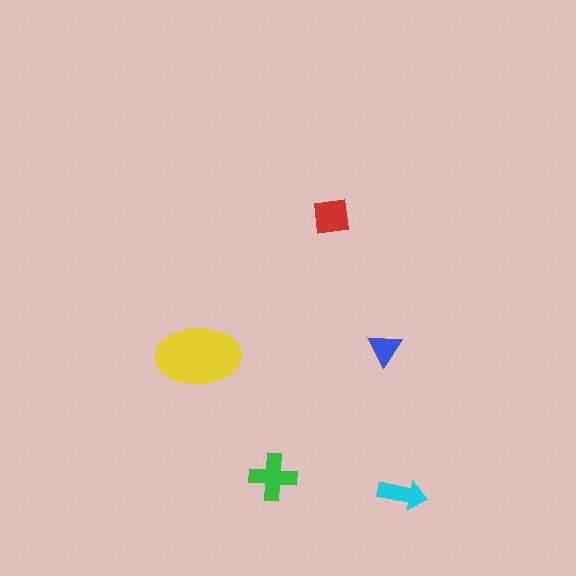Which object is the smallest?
The blue triangle.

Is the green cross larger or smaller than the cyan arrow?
Larger.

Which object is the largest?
The yellow ellipse.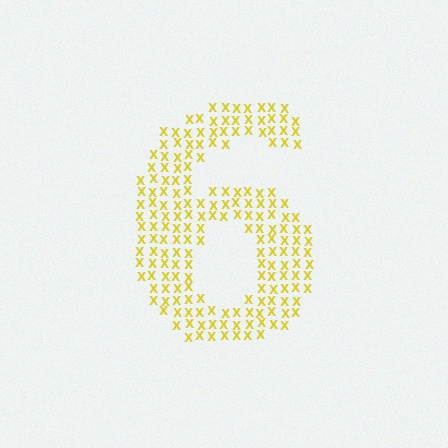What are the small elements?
The small elements are letter X's.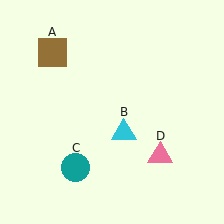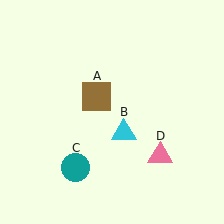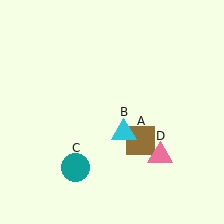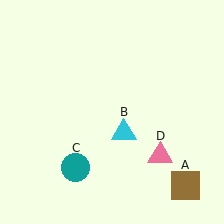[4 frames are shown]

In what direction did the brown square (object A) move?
The brown square (object A) moved down and to the right.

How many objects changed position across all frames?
1 object changed position: brown square (object A).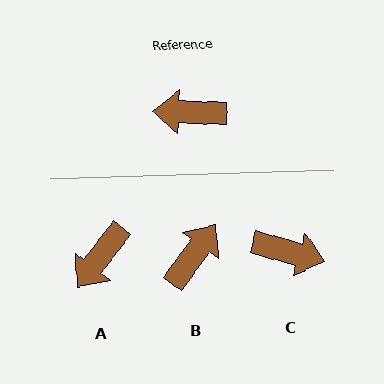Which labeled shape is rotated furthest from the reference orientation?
C, about 166 degrees away.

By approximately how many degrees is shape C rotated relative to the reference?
Approximately 166 degrees counter-clockwise.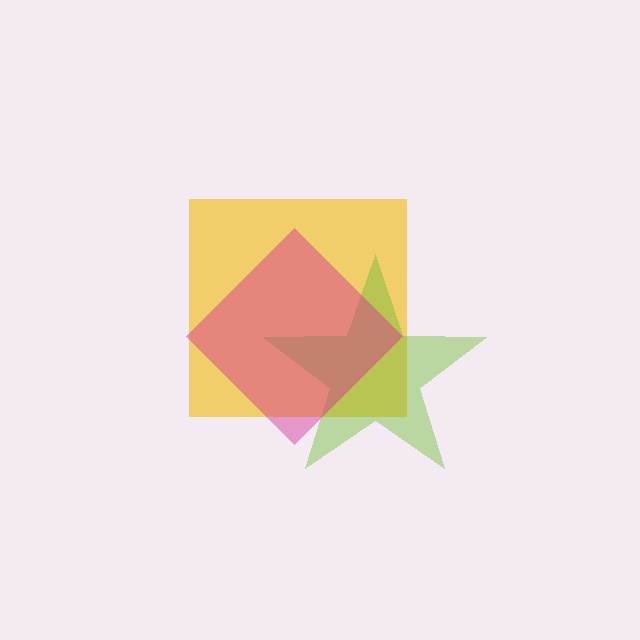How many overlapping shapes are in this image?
There are 3 overlapping shapes in the image.